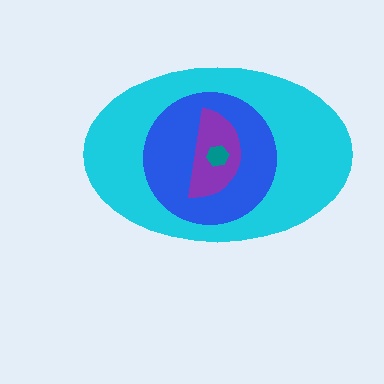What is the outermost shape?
The cyan ellipse.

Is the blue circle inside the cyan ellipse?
Yes.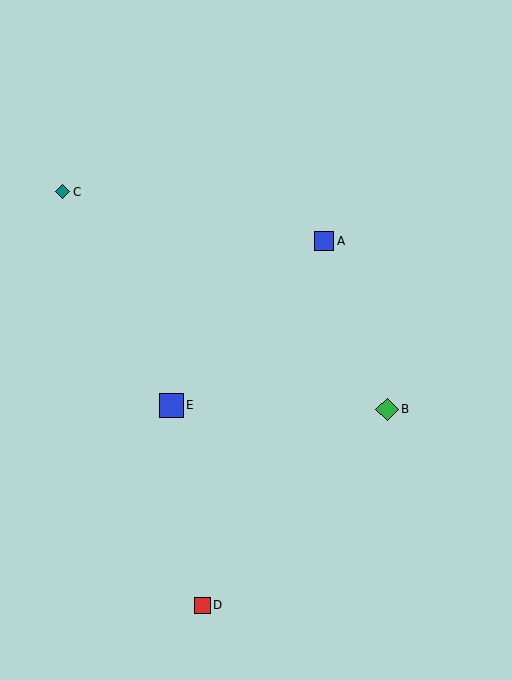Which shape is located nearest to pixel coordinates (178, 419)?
The blue square (labeled E) at (172, 405) is nearest to that location.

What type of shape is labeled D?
Shape D is a red square.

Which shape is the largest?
The blue square (labeled E) is the largest.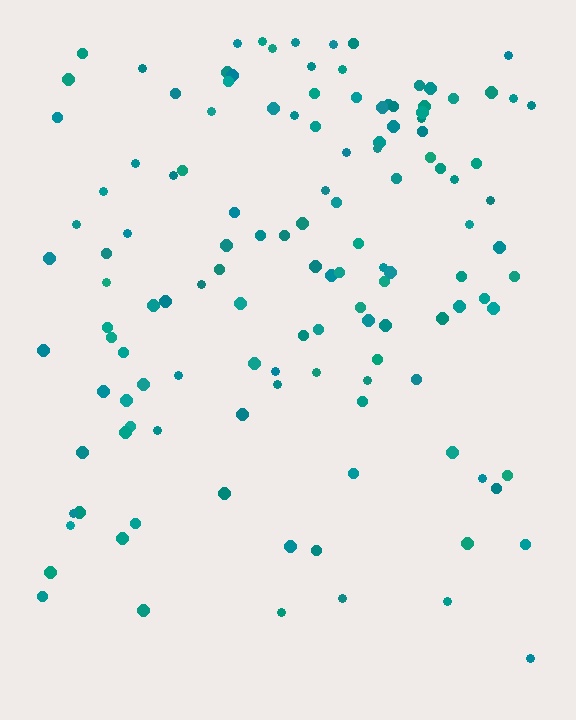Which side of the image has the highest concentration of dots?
The top.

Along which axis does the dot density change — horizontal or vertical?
Vertical.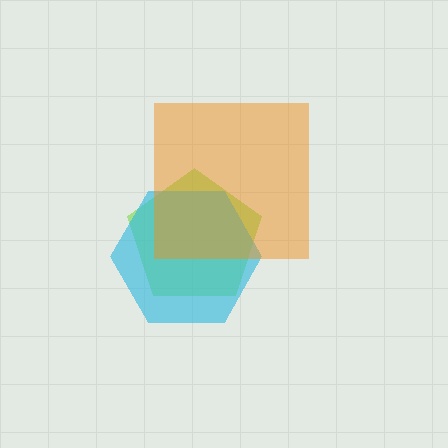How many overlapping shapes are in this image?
There are 3 overlapping shapes in the image.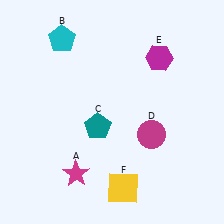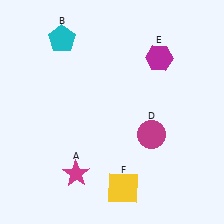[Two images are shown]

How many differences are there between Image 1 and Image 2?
There is 1 difference between the two images.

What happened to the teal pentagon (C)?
The teal pentagon (C) was removed in Image 2. It was in the bottom-left area of Image 1.